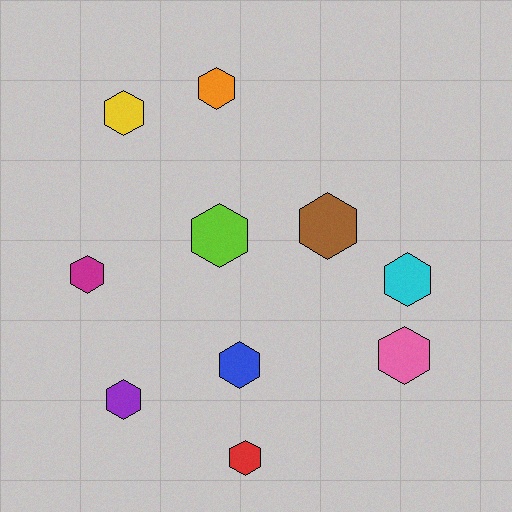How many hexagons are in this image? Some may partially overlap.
There are 10 hexagons.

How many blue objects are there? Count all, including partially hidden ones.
There is 1 blue object.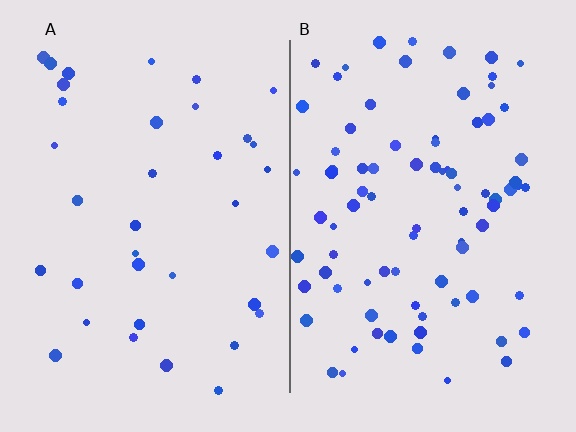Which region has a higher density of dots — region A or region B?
B (the right).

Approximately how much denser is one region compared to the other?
Approximately 2.3× — region B over region A.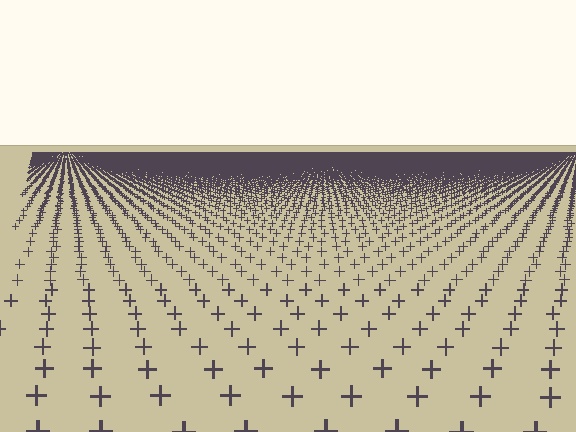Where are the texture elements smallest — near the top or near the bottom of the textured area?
Near the top.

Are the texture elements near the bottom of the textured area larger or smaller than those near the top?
Larger. Near the bottom, elements are closer to the viewer and appear at a bigger on-screen size.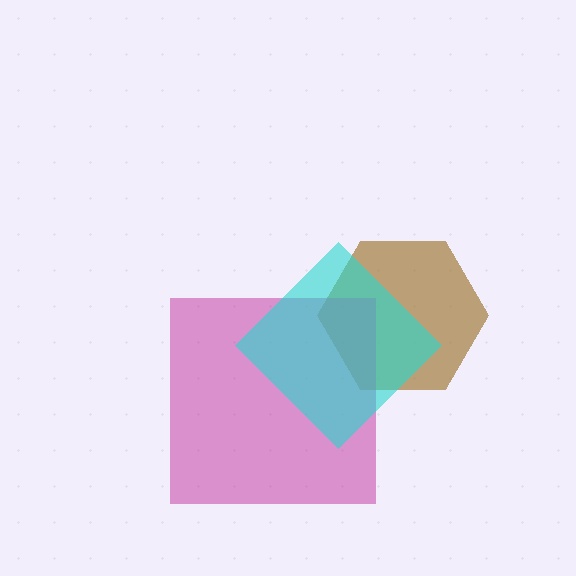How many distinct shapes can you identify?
There are 3 distinct shapes: a brown hexagon, a magenta square, a cyan diamond.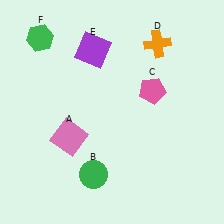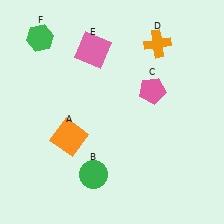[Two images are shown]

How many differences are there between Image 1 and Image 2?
There are 2 differences between the two images.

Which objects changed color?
A changed from pink to orange. E changed from purple to pink.